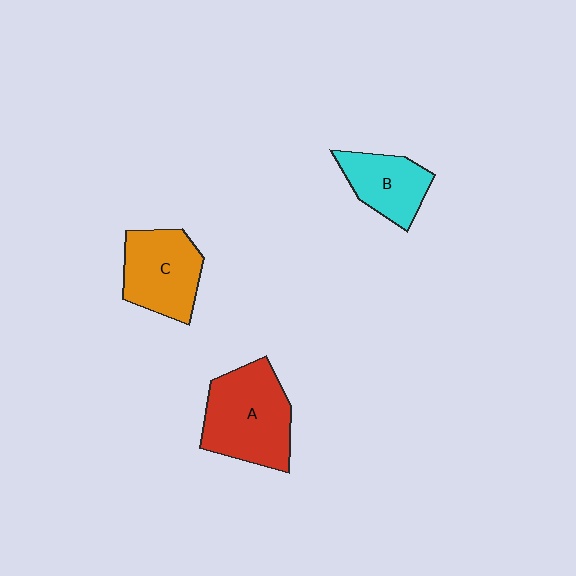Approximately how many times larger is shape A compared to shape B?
Approximately 1.6 times.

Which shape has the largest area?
Shape A (red).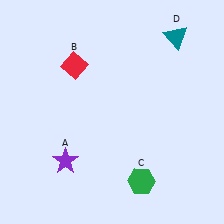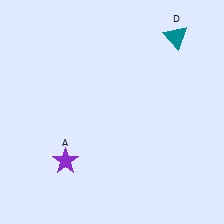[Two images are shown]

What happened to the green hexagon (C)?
The green hexagon (C) was removed in Image 2. It was in the bottom-right area of Image 1.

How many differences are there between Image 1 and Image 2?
There are 2 differences between the two images.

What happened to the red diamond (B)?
The red diamond (B) was removed in Image 2. It was in the top-left area of Image 1.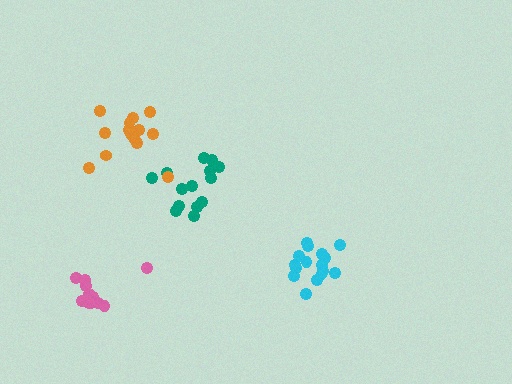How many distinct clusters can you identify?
There are 4 distinct clusters.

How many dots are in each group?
Group 1: 14 dots, Group 2: 11 dots, Group 3: 14 dots, Group 4: 16 dots (55 total).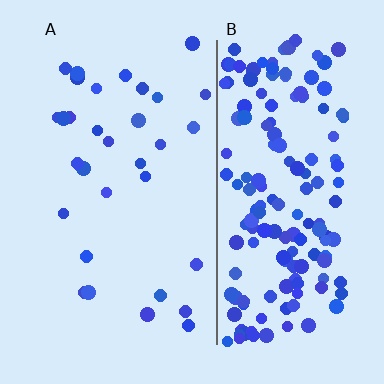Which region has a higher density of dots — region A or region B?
B (the right).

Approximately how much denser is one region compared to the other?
Approximately 5.3× — region B over region A.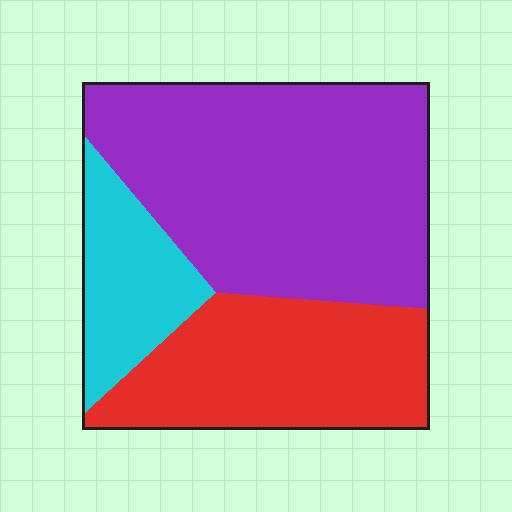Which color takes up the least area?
Cyan, at roughly 15%.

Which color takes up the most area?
Purple, at roughly 55%.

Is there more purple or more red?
Purple.